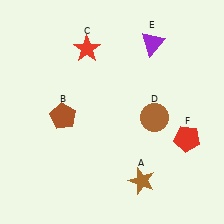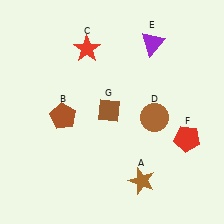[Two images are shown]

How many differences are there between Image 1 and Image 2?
There is 1 difference between the two images.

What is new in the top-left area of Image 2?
A brown diamond (G) was added in the top-left area of Image 2.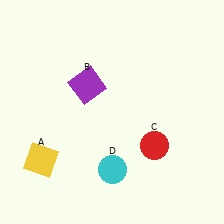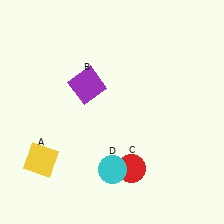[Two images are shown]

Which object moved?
The red circle (C) moved down.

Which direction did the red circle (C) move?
The red circle (C) moved down.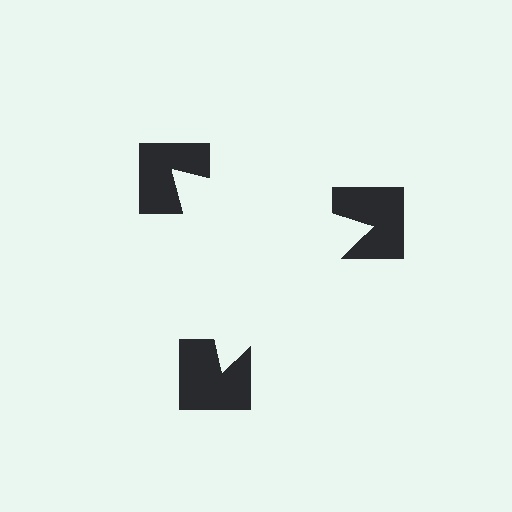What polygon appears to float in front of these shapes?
An illusory triangle — its edges are inferred from the aligned wedge cuts in the notched squares, not physically drawn.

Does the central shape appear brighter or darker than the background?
It typically appears slightly brighter than the background, even though no actual brightness change is drawn.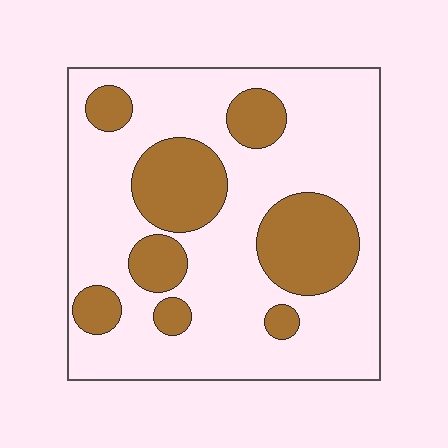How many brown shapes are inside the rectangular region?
8.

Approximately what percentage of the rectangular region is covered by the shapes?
Approximately 30%.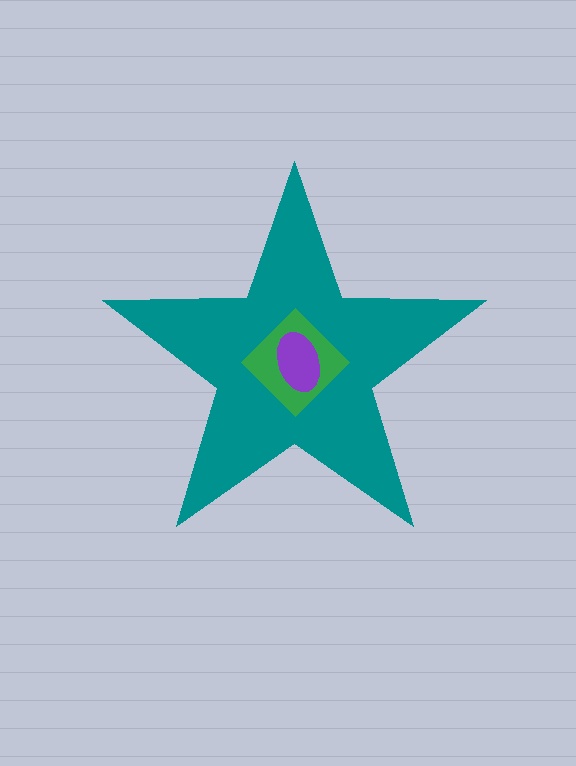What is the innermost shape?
The purple ellipse.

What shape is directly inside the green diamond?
The purple ellipse.